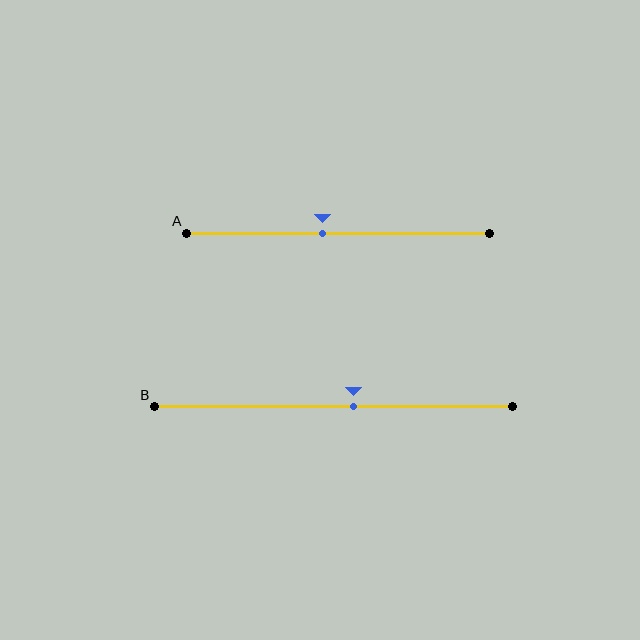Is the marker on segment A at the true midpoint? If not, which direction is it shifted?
No, the marker on segment A is shifted to the left by about 5% of the segment length.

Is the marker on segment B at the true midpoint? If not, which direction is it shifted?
No, the marker on segment B is shifted to the right by about 6% of the segment length.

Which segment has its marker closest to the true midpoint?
Segment A has its marker closest to the true midpoint.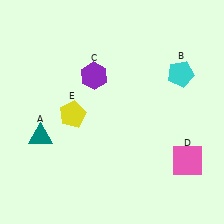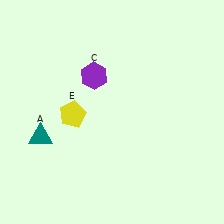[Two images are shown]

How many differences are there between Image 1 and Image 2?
There are 2 differences between the two images.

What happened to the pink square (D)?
The pink square (D) was removed in Image 2. It was in the bottom-right area of Image 1.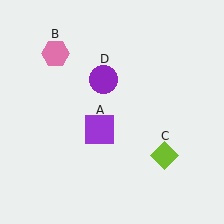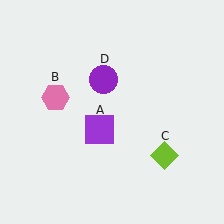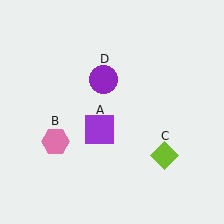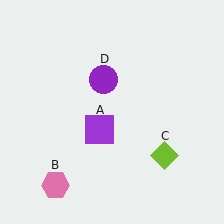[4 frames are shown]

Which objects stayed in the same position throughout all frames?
Purple square (object A) and lime diamond (object C) and purple circle (object D) remained stationary.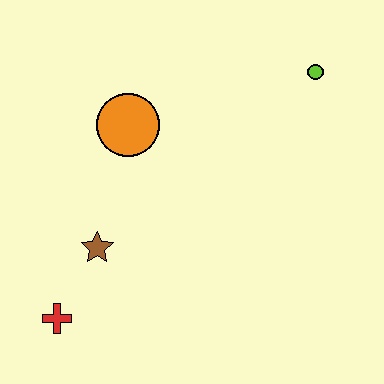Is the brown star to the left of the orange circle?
Yes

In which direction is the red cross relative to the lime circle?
The red cross is to the left of the lime circle.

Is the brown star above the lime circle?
No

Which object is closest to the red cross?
The brown star is closest to the red cross.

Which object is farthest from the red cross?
The lime circle is farthest from the red cross.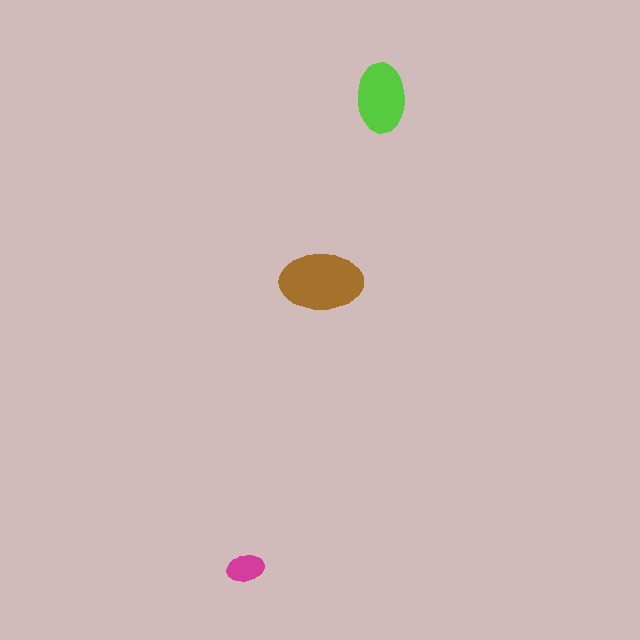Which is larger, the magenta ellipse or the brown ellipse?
The brown one.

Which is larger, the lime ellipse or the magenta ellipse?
The lime one.